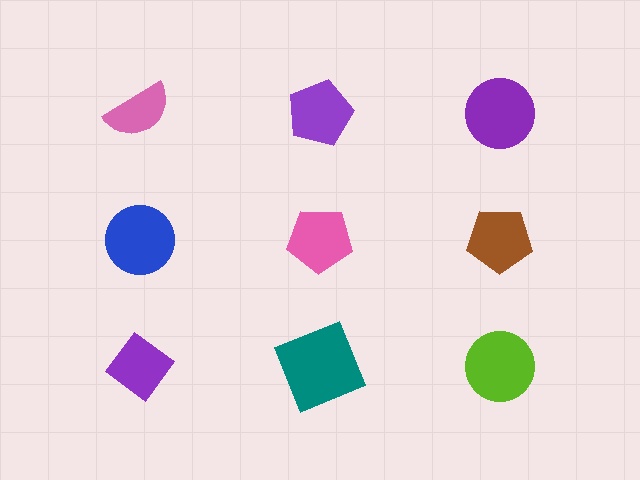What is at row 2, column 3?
A brown pentagon.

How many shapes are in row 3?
3 shapes.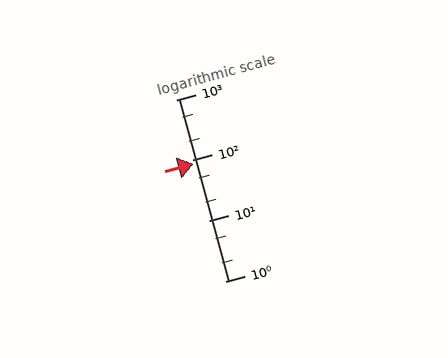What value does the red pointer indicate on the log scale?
The pointer indicates approximately 86.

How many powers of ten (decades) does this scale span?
The scale spans 3 decades, from 1 to 1000.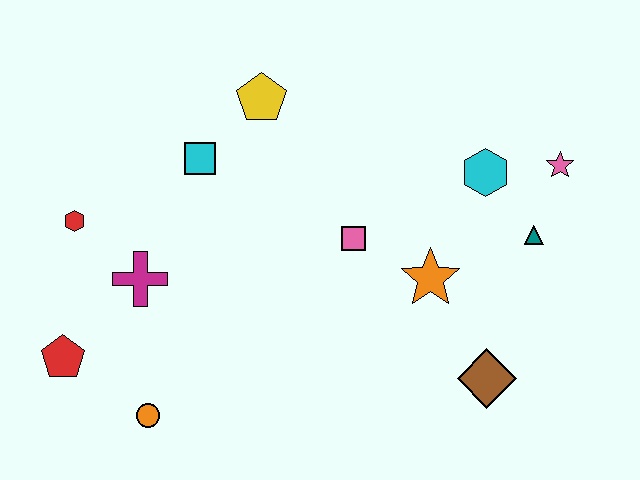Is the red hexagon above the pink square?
Yes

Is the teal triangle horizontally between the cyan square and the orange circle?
No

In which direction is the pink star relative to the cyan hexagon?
The pink star is to the right of the cyan hexagon.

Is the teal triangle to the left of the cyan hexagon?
No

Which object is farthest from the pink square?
The red pentagon is farthest from the pink square.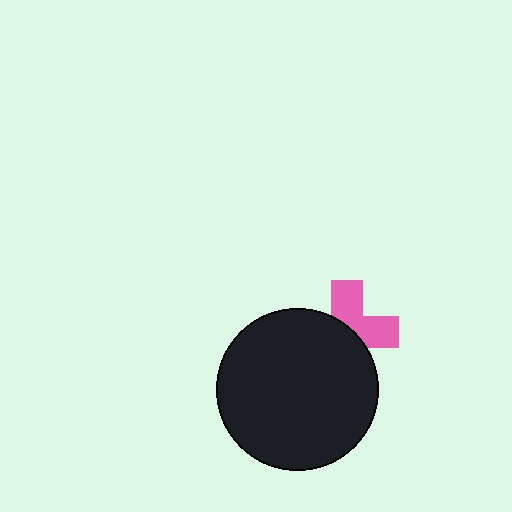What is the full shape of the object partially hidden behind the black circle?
The partially hidden object is a pink cross.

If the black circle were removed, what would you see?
You would see the complete pink cross.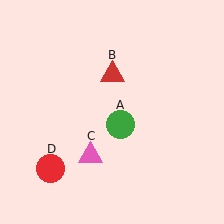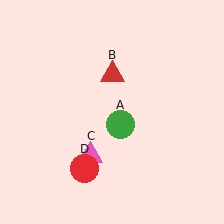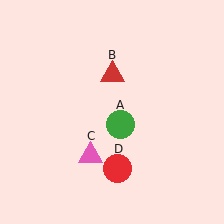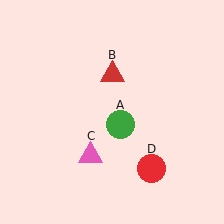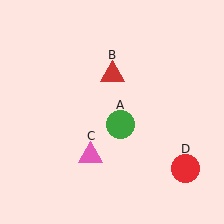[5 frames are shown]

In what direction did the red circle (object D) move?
The red circle (object D) moved right.